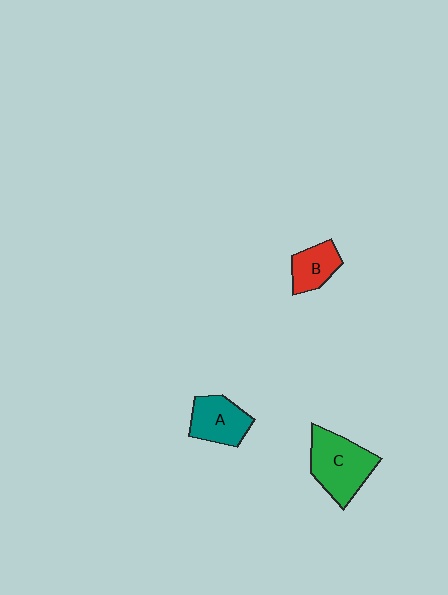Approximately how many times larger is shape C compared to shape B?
Approximately 1.8 times.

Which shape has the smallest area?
Shape B (red).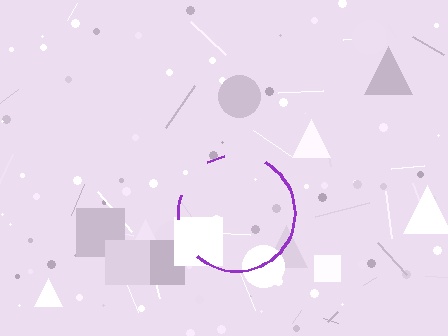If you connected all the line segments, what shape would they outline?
They would outline a circle.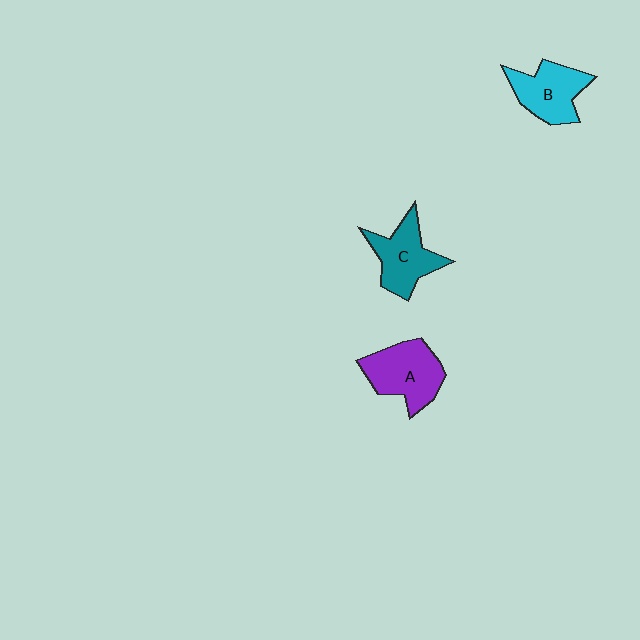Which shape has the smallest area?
Shape B (cyan).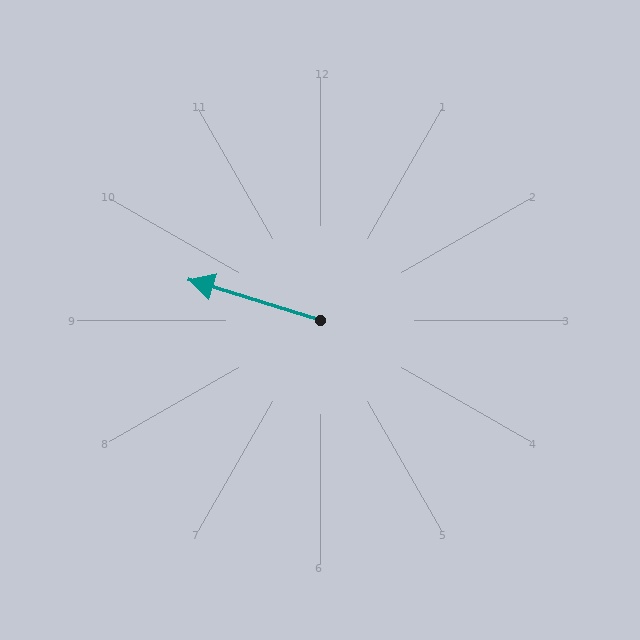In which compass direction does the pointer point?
West.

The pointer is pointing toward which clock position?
Roughly 10 o'clock.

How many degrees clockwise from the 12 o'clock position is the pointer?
Approximately 287 degrees.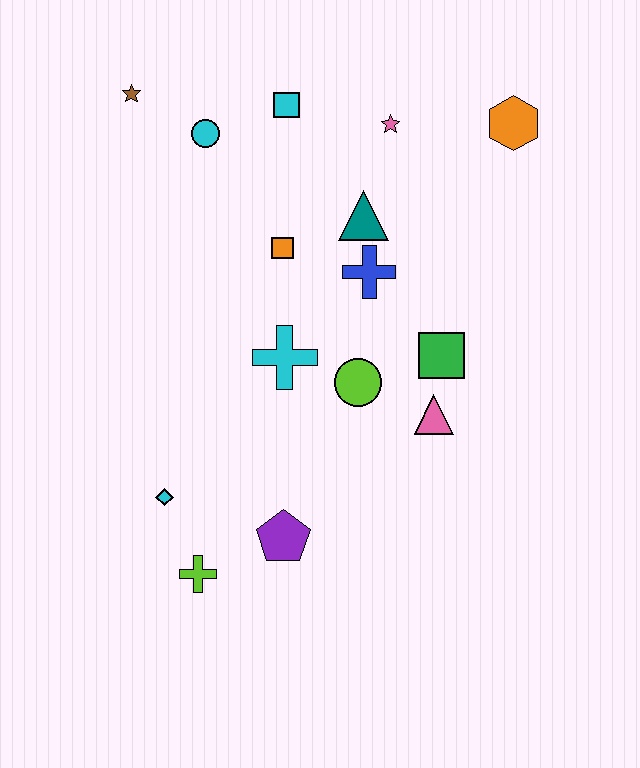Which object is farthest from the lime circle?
The brown star is farthest from the lime circle.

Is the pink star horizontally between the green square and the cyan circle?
Yes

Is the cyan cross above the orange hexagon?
No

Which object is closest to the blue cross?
The teal triangle is closest to the blue cross.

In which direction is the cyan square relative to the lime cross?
The cyan square is above the lime cross.